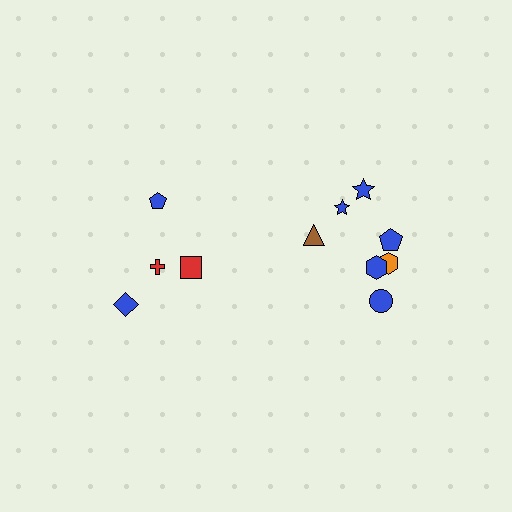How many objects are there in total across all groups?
There are 11 objects.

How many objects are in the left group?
There are 4 objects.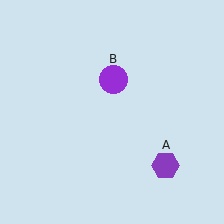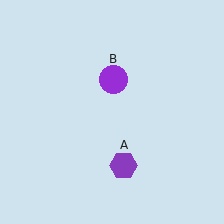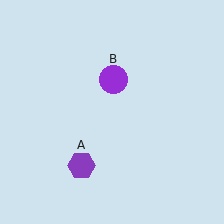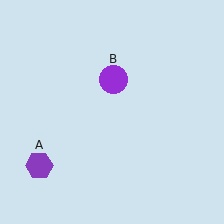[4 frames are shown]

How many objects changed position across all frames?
1 object changed position: purple hexagon (object A).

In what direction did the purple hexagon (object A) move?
The purple hexagon (object A) moved left.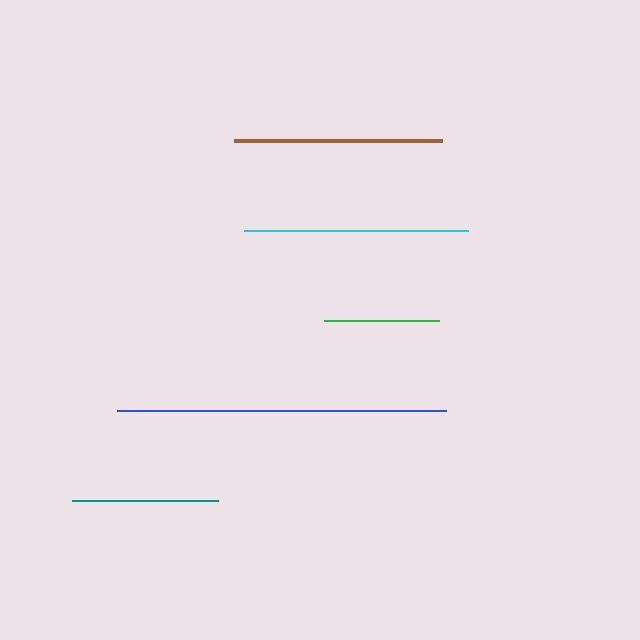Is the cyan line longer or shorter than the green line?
The cyan line is longer than the green line.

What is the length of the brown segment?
The brown segment is approximately 208 pixels long.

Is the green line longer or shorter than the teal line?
The teal line is longer than the green line.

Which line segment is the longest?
The blue line is the longest at approximately 329 pixels.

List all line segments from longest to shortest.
From longest to shortest: blue, cyan, brown, teal, green.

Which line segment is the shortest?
The green line is the shortest at approximately 115 pixels.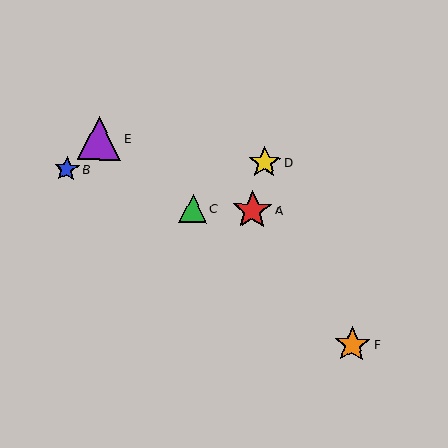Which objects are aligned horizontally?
Objects A, C are aligned horizontally.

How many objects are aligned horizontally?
2 objects (A, C) are aligned horizontally.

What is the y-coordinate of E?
Object E is at y≈139.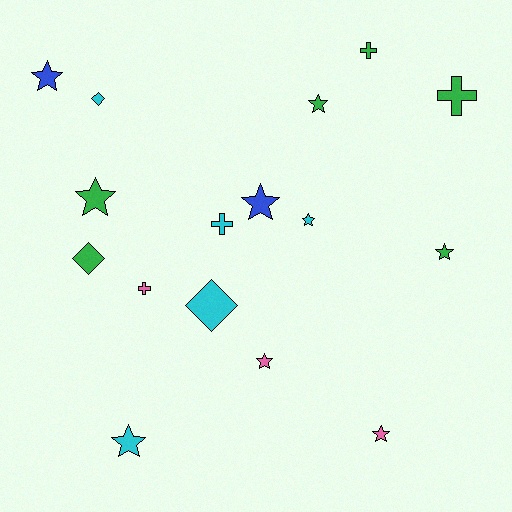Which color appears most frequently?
Green, with 6 objects.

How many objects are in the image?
There are 16 objects.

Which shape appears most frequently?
Star, with 9 objects.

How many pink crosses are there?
There is 1 pink cross.